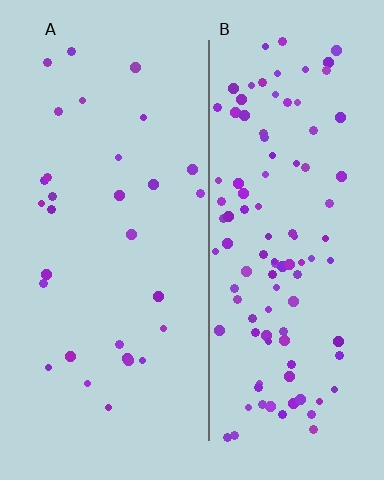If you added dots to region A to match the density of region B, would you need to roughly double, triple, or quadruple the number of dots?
Approximately quadruple.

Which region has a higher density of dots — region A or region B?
B (the right).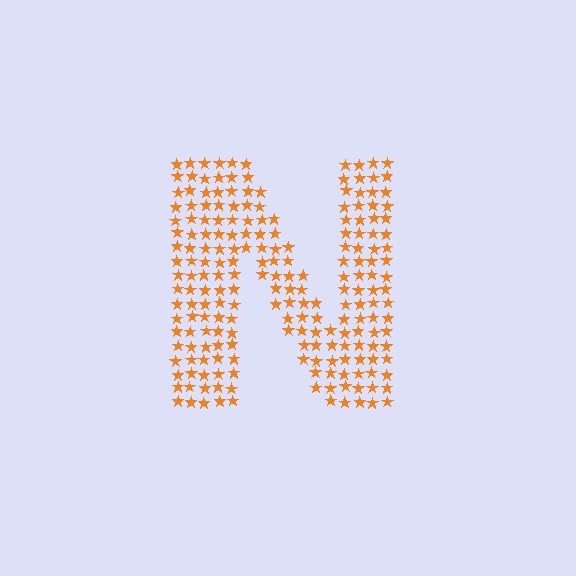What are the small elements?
The small elements are stars.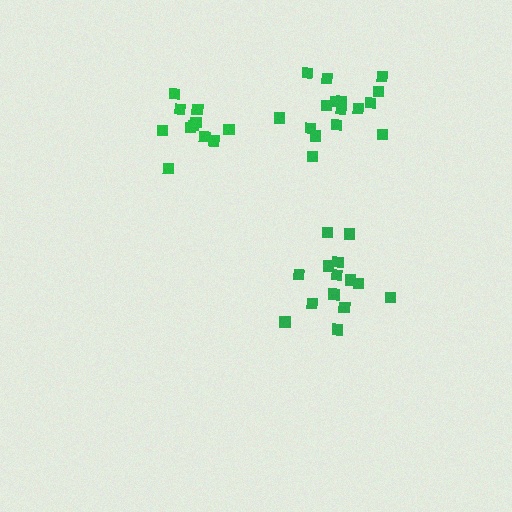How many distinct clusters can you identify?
There are 3 distinct clusters.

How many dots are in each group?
Group 1: 16 dots, Group 2: 11 dots, Group 3: 14 dots (41 total).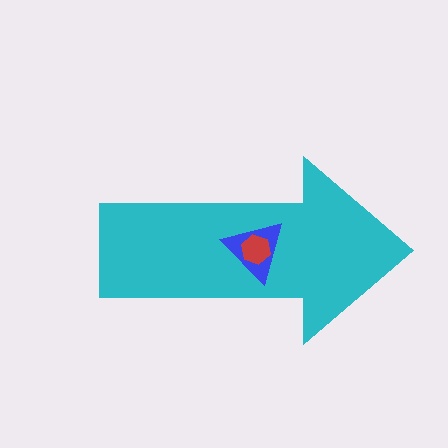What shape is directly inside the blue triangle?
The red hexagon.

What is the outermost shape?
The cyan arrow.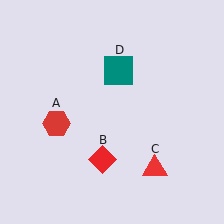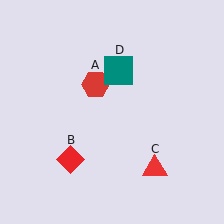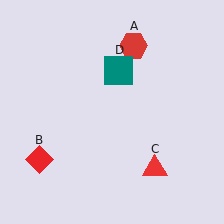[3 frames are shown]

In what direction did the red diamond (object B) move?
The red diamond (object B) moved left.